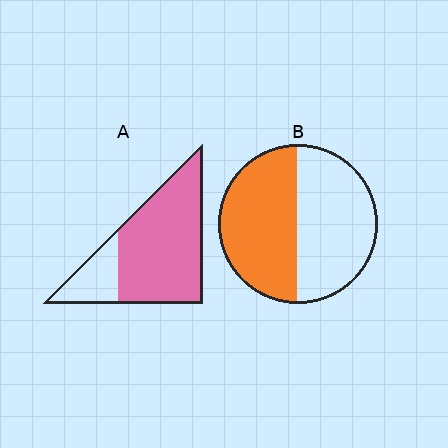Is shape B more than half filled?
Roughly half.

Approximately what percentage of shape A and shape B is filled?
A is approximately 80% and B is approximately 50%.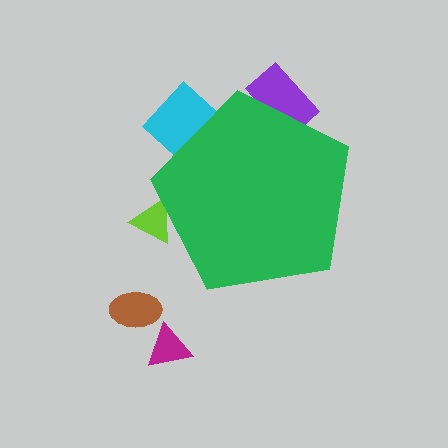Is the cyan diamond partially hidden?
Yes, the cyan diamond is partially hidden behind the green pentagon.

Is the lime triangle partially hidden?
Yes, the lime triangle is partially hidden behind the green pentagon.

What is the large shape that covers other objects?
A green pentagon.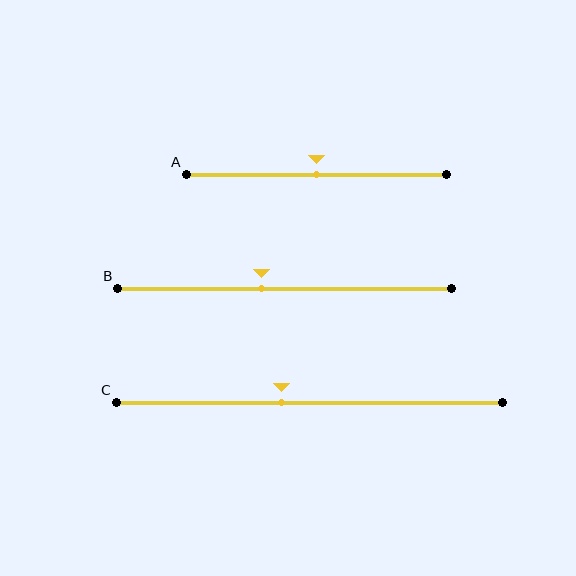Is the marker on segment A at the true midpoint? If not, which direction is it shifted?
Yes, the marker on segment A is at the true midpoint.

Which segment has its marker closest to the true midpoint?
Segment A has its marker closest to the true midpoint.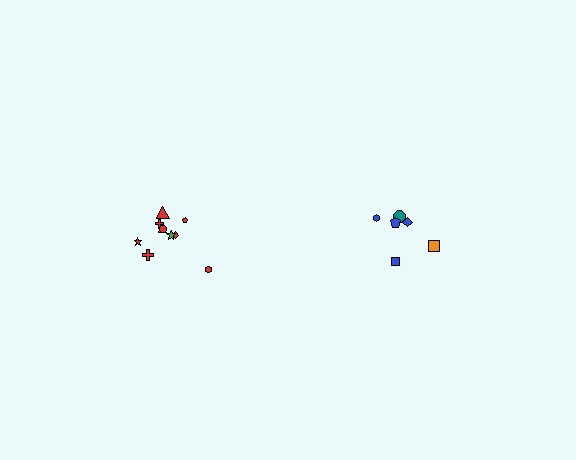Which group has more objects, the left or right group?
The left group.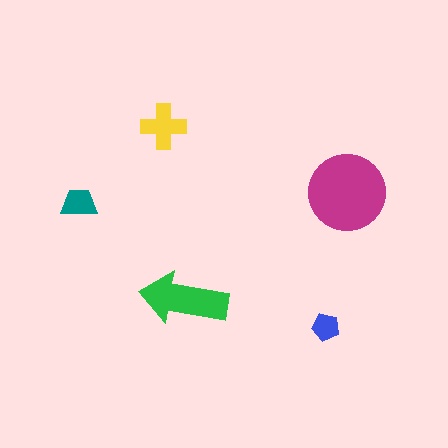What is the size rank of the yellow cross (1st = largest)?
3rd.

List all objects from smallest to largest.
The blue pentagon, the teal trapezoid, the yellow cross, the green arrow, the magenta circle.